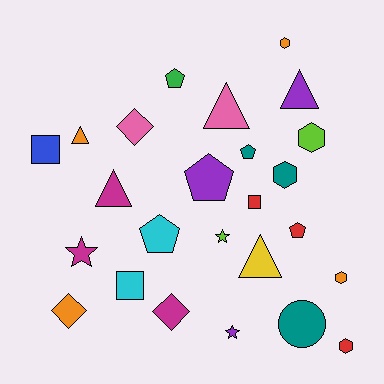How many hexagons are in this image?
There are 5 hexagons.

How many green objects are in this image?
There is 1 green object.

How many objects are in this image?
There are 25 objects.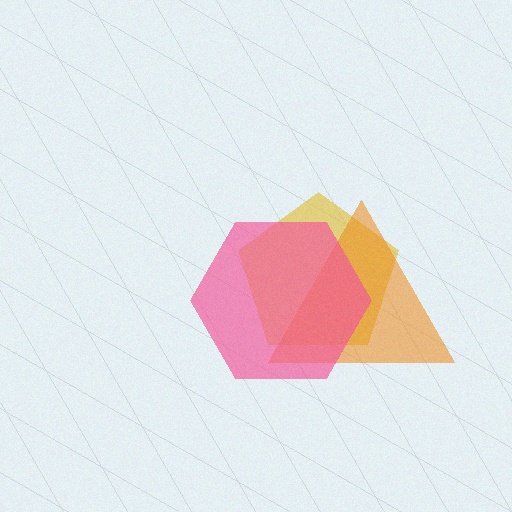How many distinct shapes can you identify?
There are 3 distinct shapes: a yellow pentagon, an orange triangle, a pink hexagon.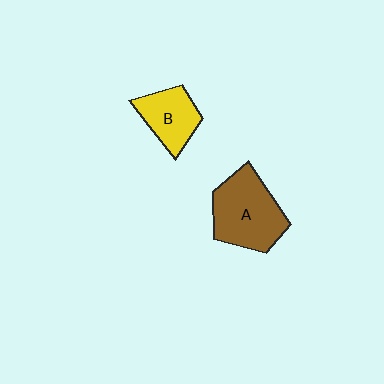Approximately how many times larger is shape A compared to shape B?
Approximately 1.6 times.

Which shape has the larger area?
Shape A (brown).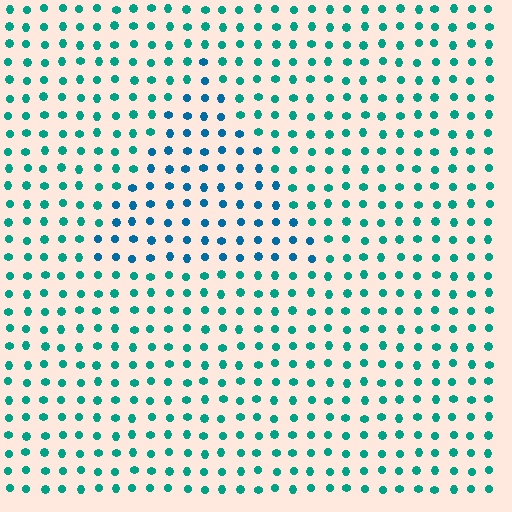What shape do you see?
I see a triangle.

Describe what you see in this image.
The image is filled with small teal elements in a uniform arrangement. A triangle-shaped region is visible where the elements are tinted to a slightly different hue, forming a subtle color boundary.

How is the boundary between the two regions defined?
The boundary is defined purely by a slight shift in hue (about 30 degrees). Spacing, size, and orientation are identical on both sides.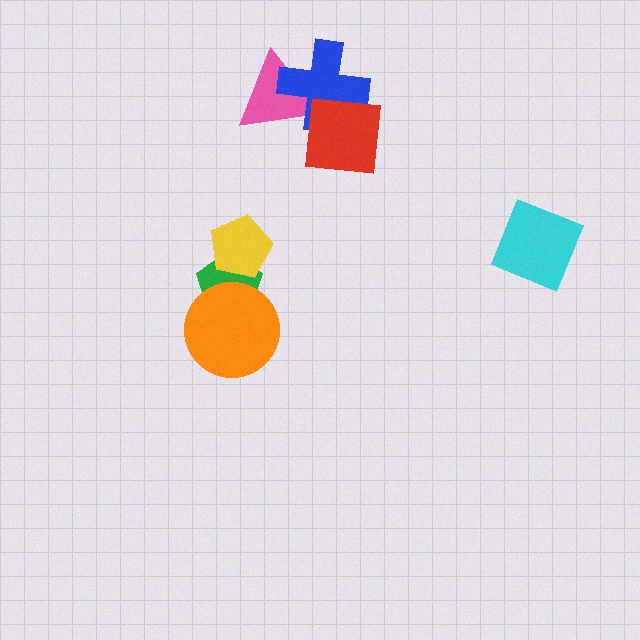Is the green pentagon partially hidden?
Yes, it is partially covered by another shape.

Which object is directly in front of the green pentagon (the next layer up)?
The yellow pentagon is directly in front of the green pentagon.